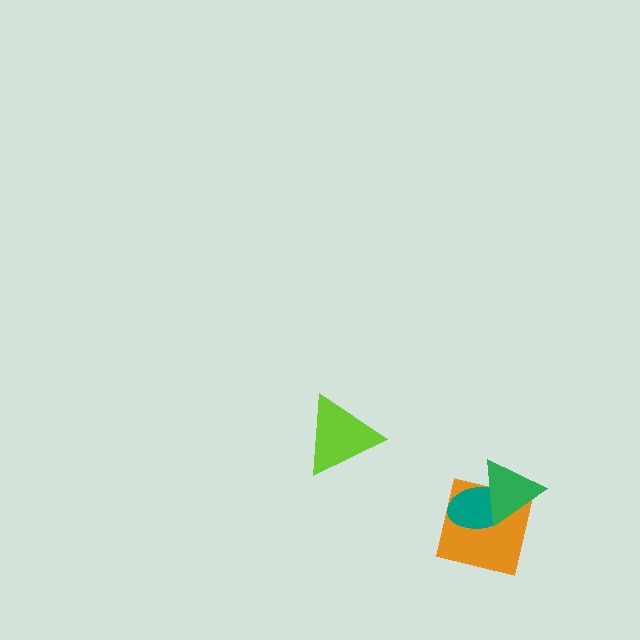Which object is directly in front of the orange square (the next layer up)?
The teal ellipse is directly in front of the orange square.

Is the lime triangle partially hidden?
No, no other shape covers it.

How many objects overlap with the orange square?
2 objects overlap with the orange square.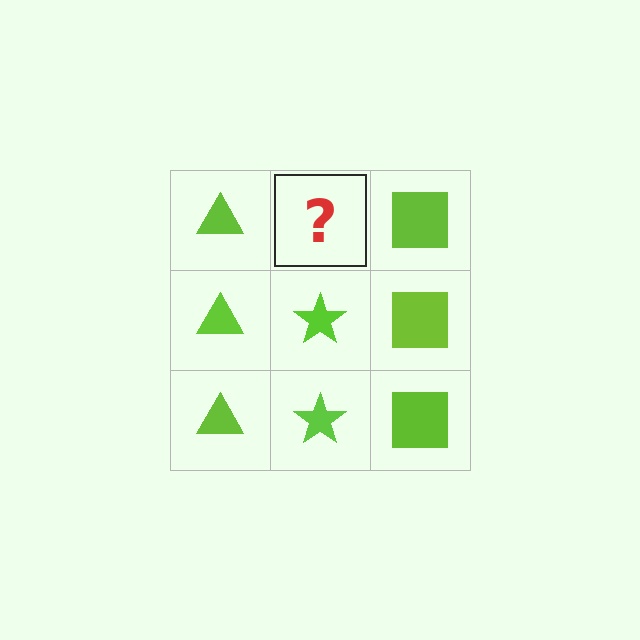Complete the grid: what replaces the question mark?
The question mark should be replaced with a lime star.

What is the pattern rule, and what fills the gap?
The rule is that each column has a consistent shape. The gap should be filled with a lime star.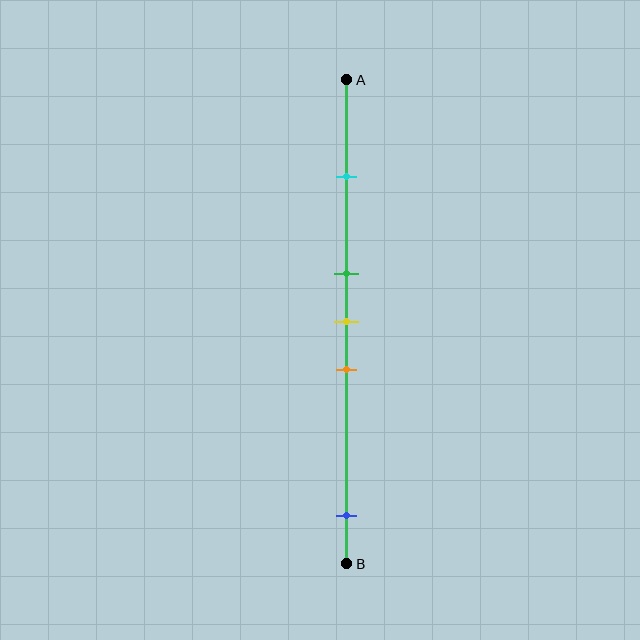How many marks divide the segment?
There are 5 marks dividing the segment.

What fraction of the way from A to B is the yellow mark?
The yellow mark is approximately 50% (0.5) of the way from A to B.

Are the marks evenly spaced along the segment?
No, the marks are not evenly spaced.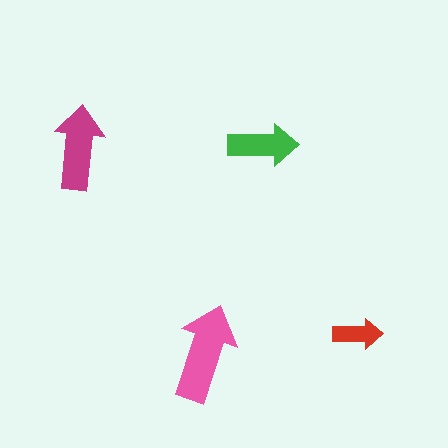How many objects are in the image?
There are 4 objects in the image.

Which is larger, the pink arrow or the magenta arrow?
The pink one.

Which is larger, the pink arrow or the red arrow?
The pink one.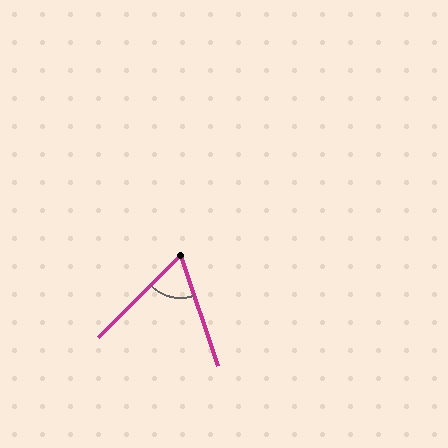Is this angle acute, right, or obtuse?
It is acute.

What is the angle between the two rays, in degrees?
Approximately 64 degrees.